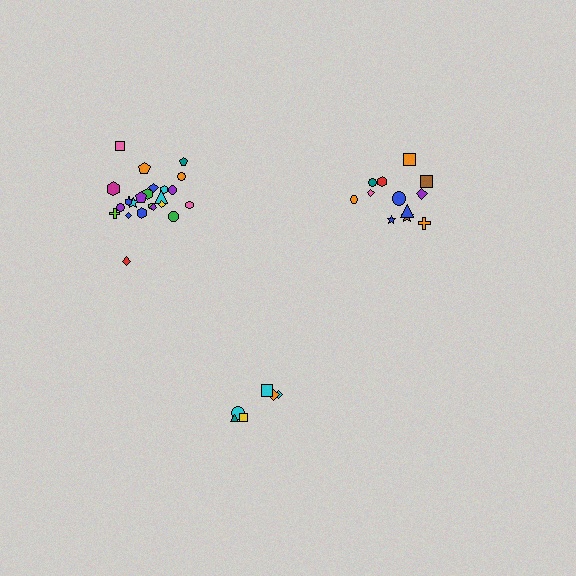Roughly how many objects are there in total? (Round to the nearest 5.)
Roughly 45 objects in total.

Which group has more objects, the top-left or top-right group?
The top-left group.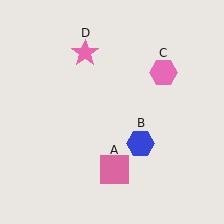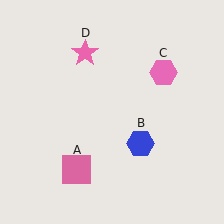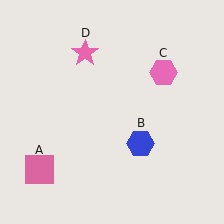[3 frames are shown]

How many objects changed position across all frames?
1 object changed position: pink square (object A).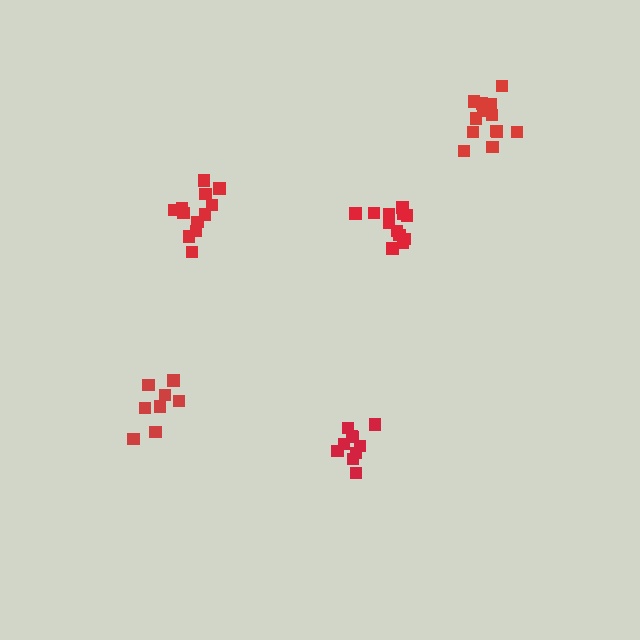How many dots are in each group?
Group 1: 12 dots, Group 2: 12 dots, Group 3: 8 dots, Group 4: 10 dots, Group 5: 13 dots (55 total).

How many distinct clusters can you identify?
There are 5 distinct clusters.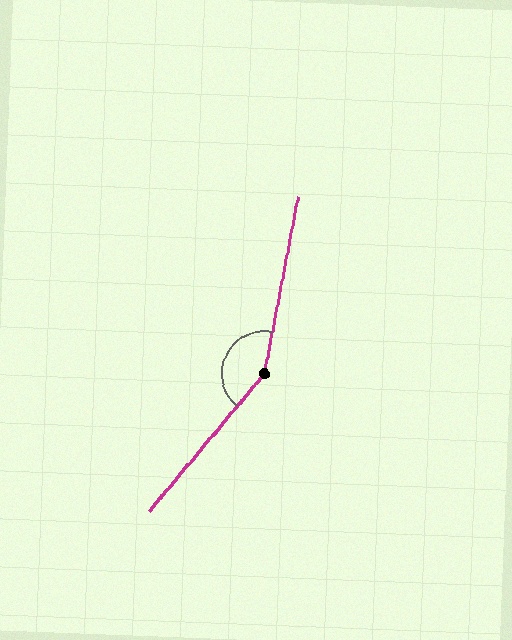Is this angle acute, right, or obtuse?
It is obtuse.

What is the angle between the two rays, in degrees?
Approximately 151 degrees.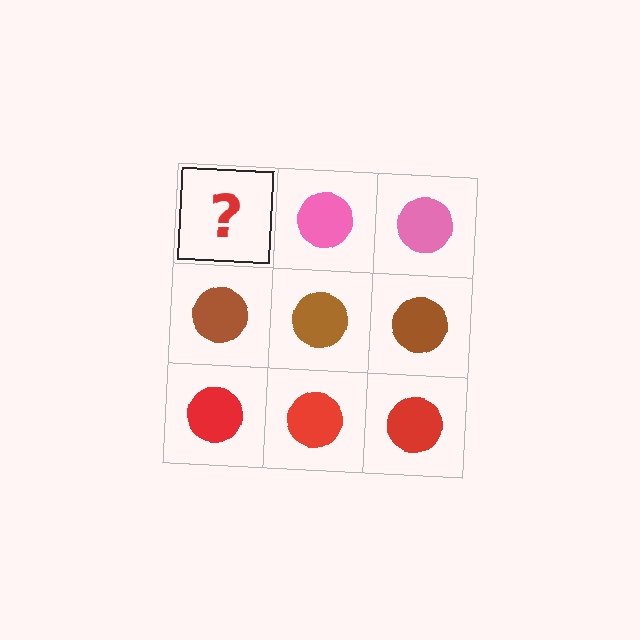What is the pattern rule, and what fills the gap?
The rule is that each row has a consistent color. The gap should be filled with a pink circle.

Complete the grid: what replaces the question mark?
The question mark should be replaced with a pink circle.